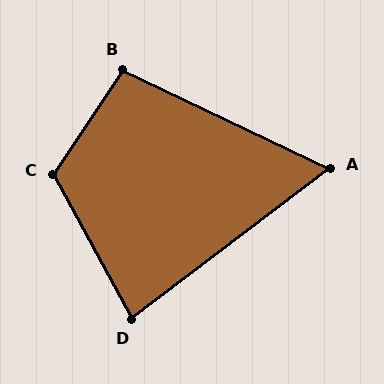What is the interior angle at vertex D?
Approximately 81 degrees (acute).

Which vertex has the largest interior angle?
C, at approximately 117 degrees.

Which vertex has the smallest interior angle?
A, at approximately 63 degrees.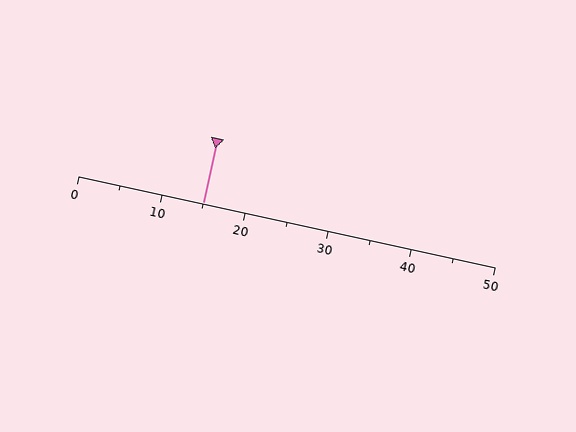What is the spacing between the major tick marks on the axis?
The major ticks are spaced 10 apart.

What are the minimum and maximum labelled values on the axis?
The axis runs from 0 to 50.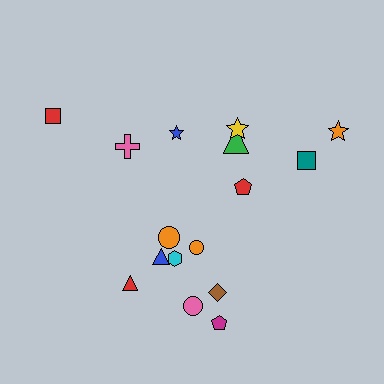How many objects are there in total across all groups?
There are 16 objects.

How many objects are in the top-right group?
There are 5 objects.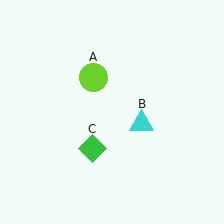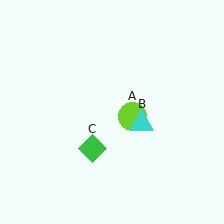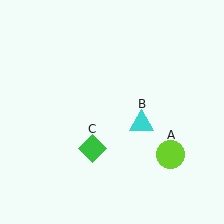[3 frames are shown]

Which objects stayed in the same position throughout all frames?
Cyan triangle (object B) and green diamond (object C) remained stationary.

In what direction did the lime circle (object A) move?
The lime circle (object A) moved down and to the right.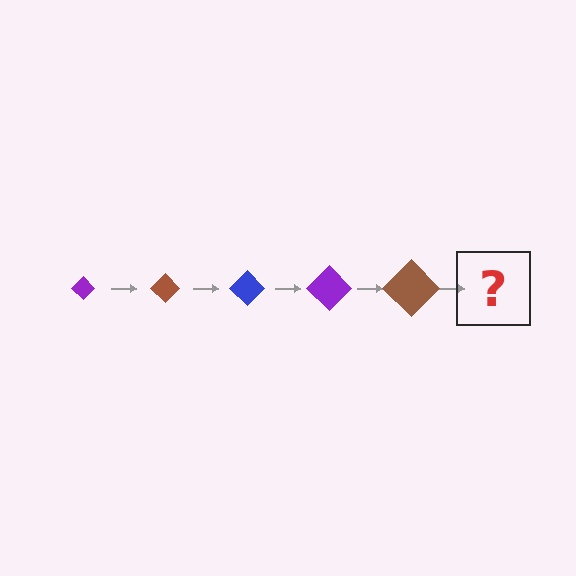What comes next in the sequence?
The next element should be a blue diamond, larger than the previous one.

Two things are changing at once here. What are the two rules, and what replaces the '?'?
The two rules are that the diamond grows larger each step and the color cycles through purple, brown, and blue. The '?' should be a blue diamond, larger than the previous one.